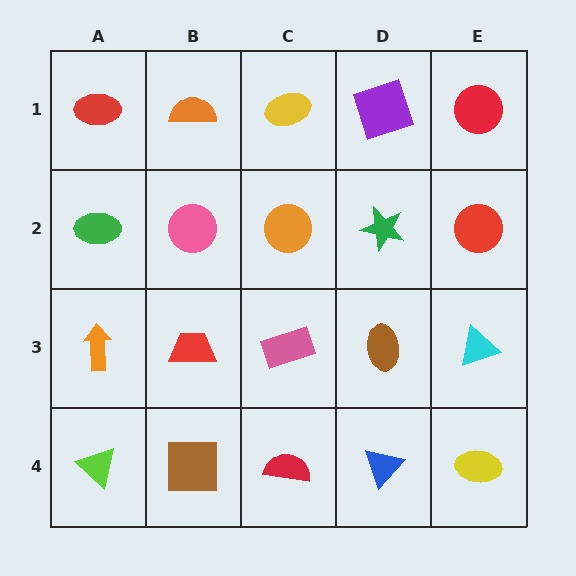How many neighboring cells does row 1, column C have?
3.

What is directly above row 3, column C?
An orange circle.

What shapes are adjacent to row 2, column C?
A yellow ellipse (row 1, column C), a pink rectangle (row 3, column C), a pink circle (row 2, column B), a green star (row 2, column D).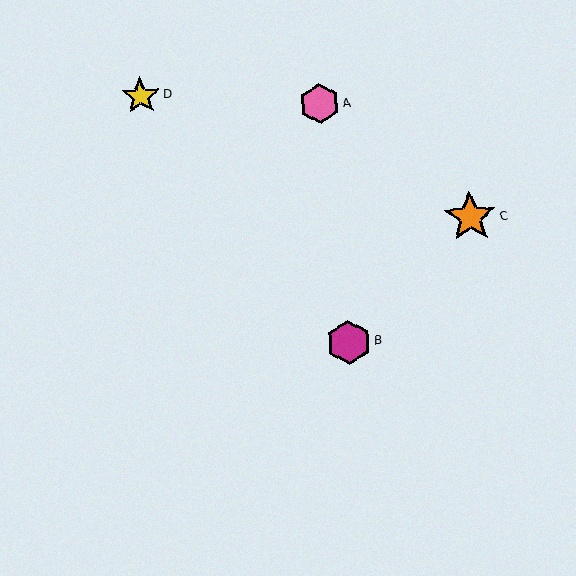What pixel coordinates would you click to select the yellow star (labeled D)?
Click at (141, 96) to select the yellow star D.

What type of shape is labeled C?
Shape C is an orange star.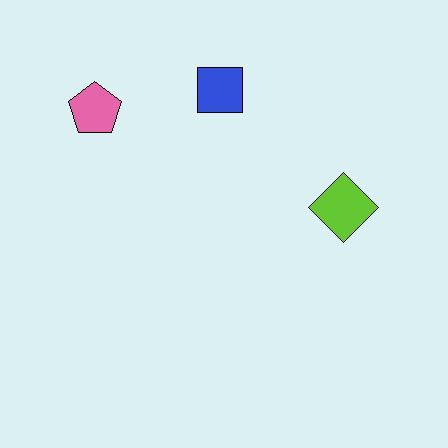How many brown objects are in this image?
There are no brown objects.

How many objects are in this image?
There are 3 objects.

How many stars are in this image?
There are no stars.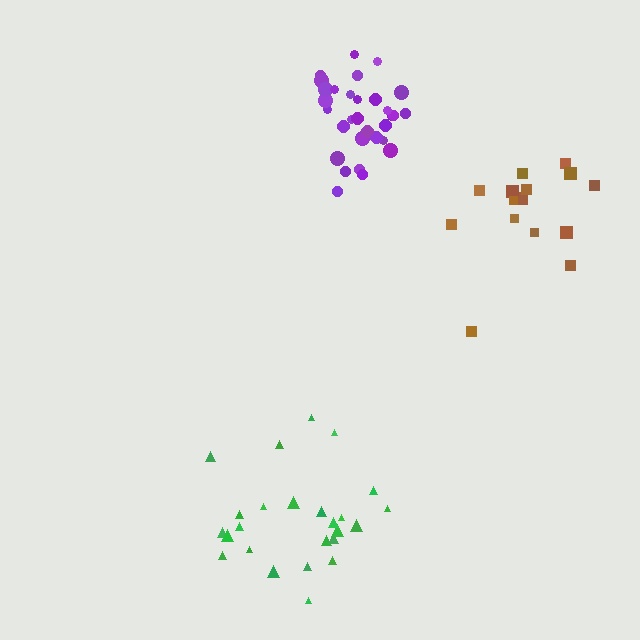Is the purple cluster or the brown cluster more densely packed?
Purple.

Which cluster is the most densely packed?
Purple.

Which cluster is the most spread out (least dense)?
Green.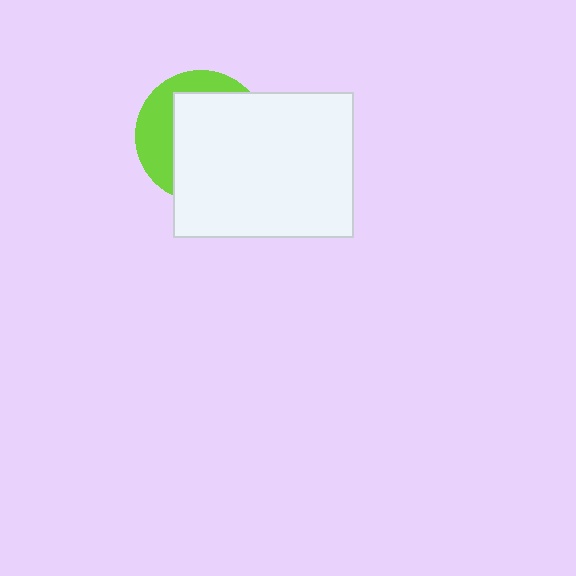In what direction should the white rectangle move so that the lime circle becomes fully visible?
The white rectangle should move right. That is the shortest direction to clear the overlap and leave the lime circle fully visible.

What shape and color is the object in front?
The object in front is a white rectangle.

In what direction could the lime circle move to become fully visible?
The lime circle could move left. That would shift it out from behind the white rectangle entirely.